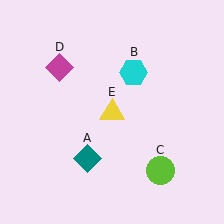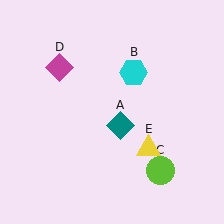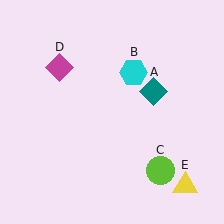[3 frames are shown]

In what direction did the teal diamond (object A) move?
The teal diamond (object A) moved up and to the right.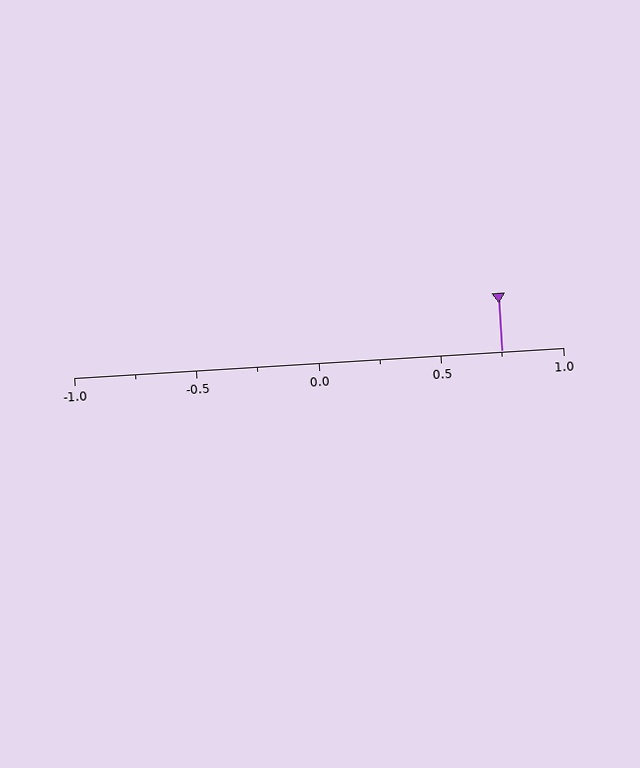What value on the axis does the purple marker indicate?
The marker indicates approximately 0.75.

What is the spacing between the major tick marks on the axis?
The major ticks are spaced 0.5 apart.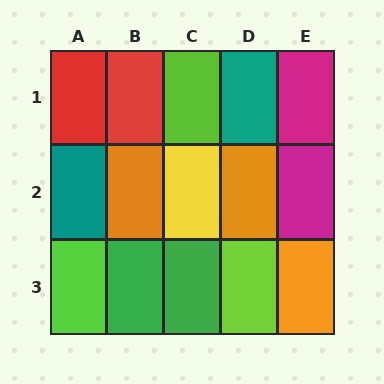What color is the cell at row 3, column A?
Lime.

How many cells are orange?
3 cells are orange.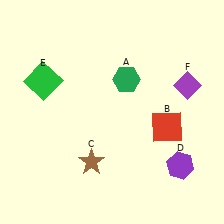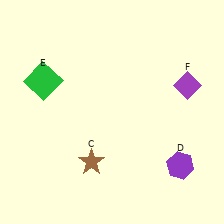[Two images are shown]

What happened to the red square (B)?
The red square (B) was removed in Image 2. It was in the bottom-right area of Image 1.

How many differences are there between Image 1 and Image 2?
There are 2 differences between the two images.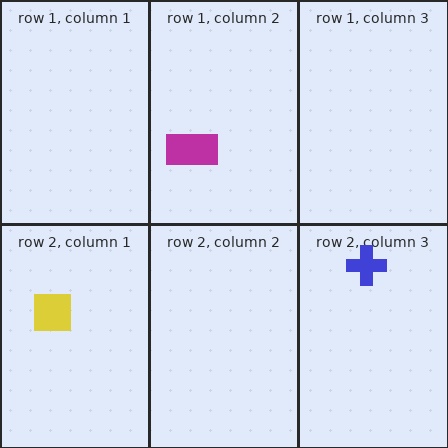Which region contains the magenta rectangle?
The row 1, column 2 region.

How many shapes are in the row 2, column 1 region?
1.